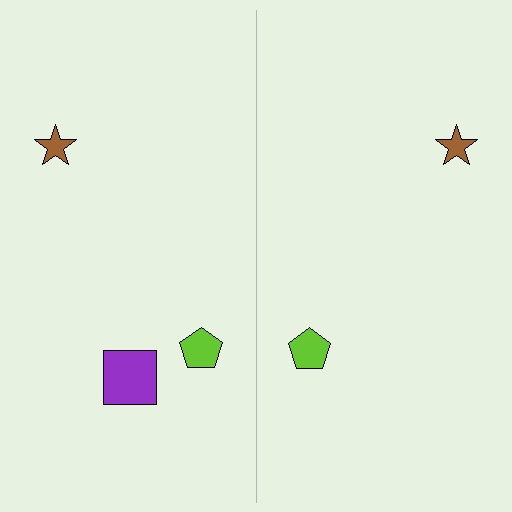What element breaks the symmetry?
A purple square is missing from the right side.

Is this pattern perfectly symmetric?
No, the pattern is not perfectly symmetric. A purple square is missing from the right side.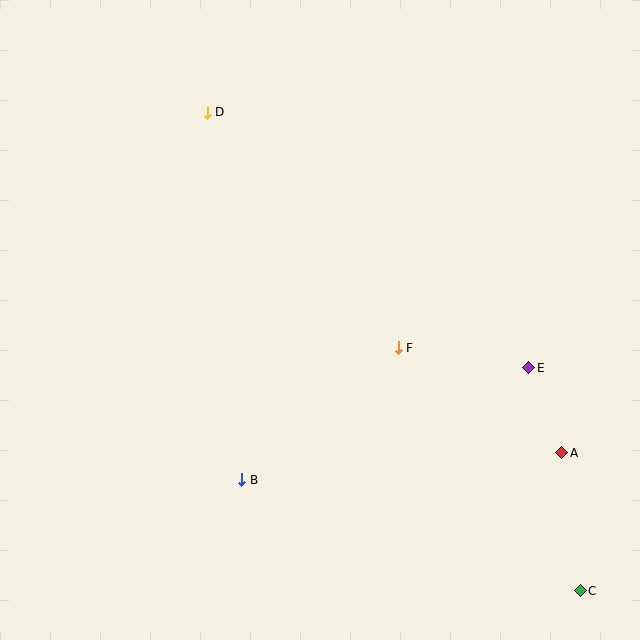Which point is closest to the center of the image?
Point F at (398, 348) is closest to the center.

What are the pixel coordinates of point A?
Point A is at (562, 453).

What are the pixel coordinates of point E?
Point E is at (529, 368).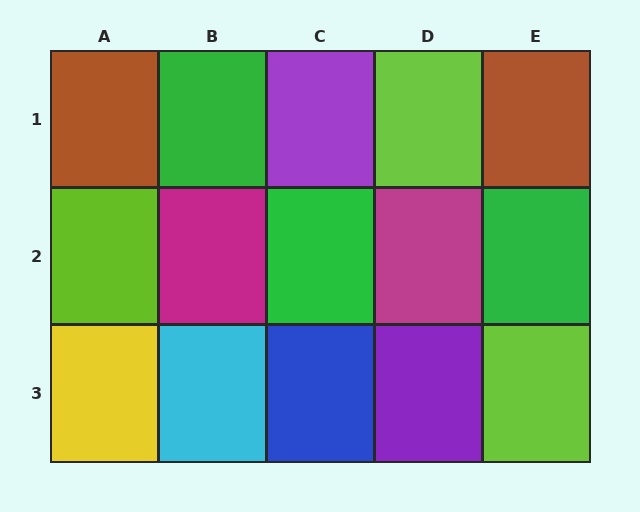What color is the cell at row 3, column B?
Cyan.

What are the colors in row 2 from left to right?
Lime, magenta, green, magenta, green.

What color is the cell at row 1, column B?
Green.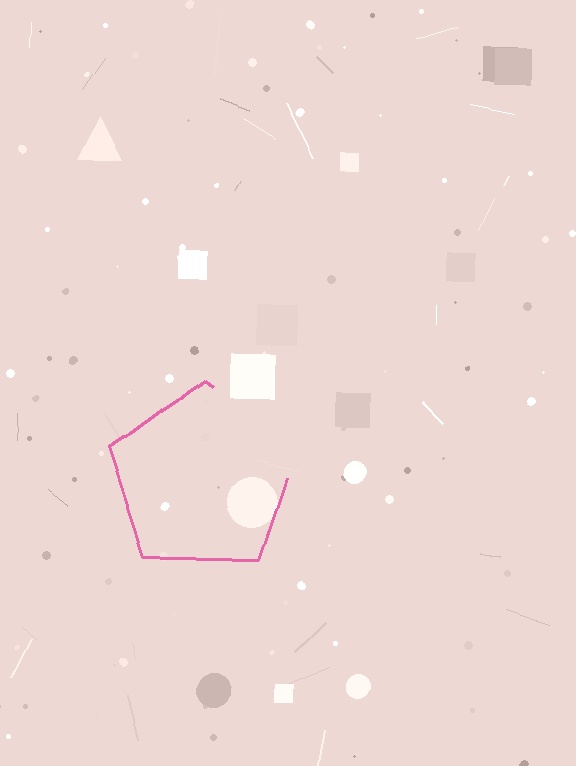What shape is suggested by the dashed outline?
The dashed outline suggests a pentagon.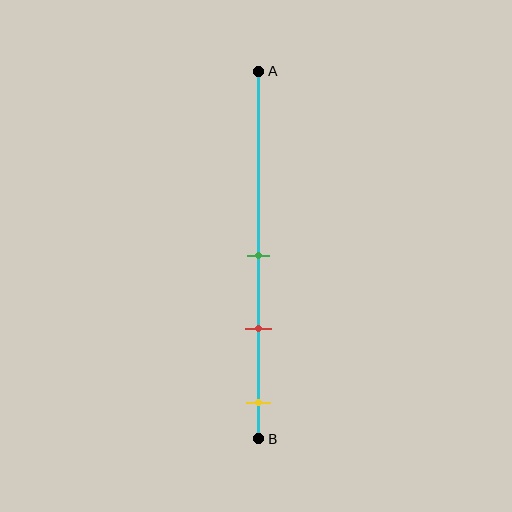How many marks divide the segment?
There are 3 marks dividing the segment.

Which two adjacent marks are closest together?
The green and red marks are the closest adjacent pair.